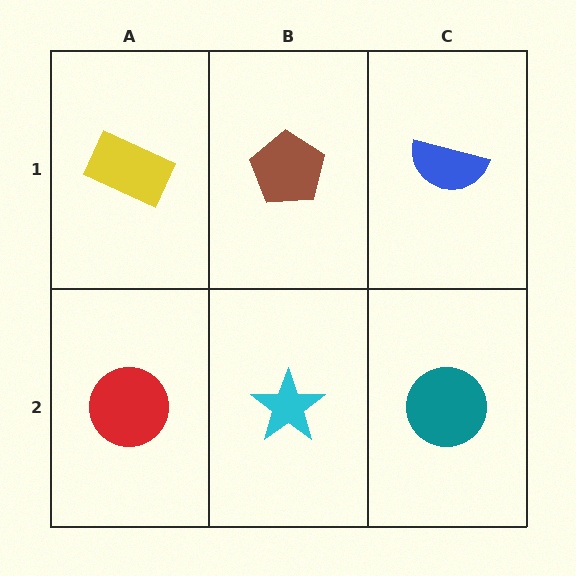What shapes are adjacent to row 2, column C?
A blue semicircle (row 1, column C), a cyan star (row 2, column B).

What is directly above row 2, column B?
A brown pentagon.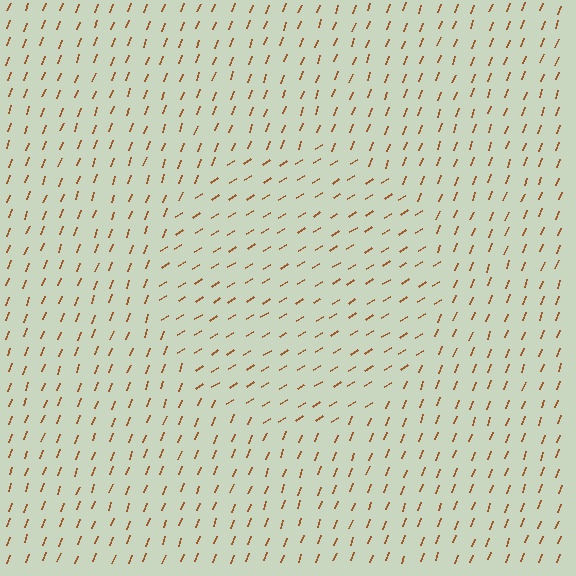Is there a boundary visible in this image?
Yes, there is a texture boundary formed by a change in line orientation.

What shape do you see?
I see a circle.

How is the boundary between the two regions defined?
The boundary is defined purely by a change in line orientation (approximately 38 degrees difference). All lines are the same color and thickness.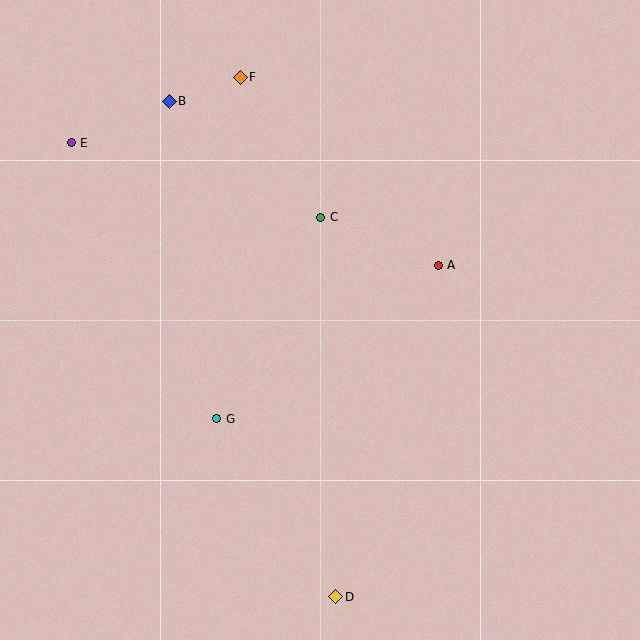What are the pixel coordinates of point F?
Point F is at (240, 77).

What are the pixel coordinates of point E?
Point E is at (71, 143).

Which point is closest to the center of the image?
Point C at (321, 217) is closest to the center.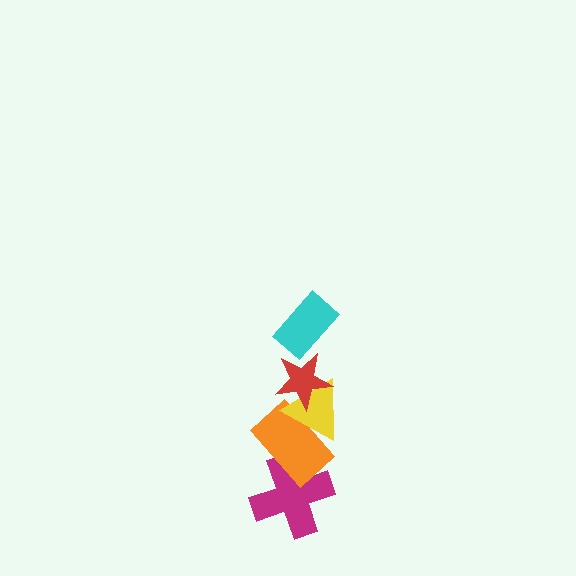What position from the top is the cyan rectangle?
The cyan rectangle is 1st from the top.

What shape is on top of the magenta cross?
The orange rectangle is on top of the magenta cross.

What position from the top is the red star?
The red star is 2nd from the top.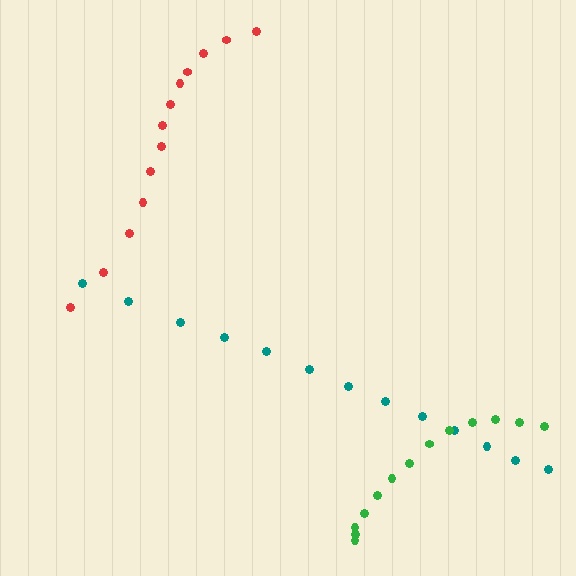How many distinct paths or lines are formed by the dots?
There are 3 distinct paths.